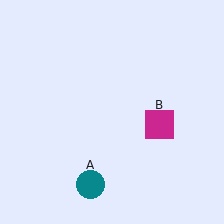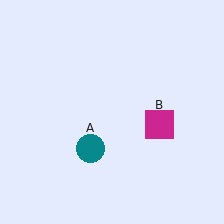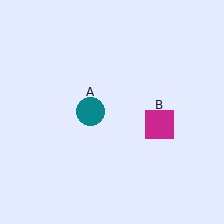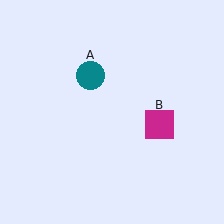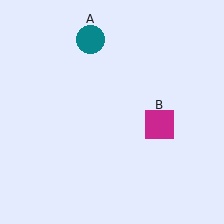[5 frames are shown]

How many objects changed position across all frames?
1 object changed position: teal circle (object A).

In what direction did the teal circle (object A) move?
The teal circle (object A) moved up.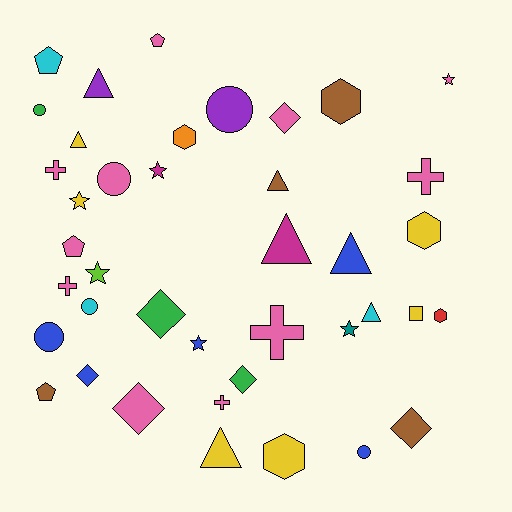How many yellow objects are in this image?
There are 6 yellow objects.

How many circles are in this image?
There are 6 circles.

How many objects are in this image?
There are 40 objects.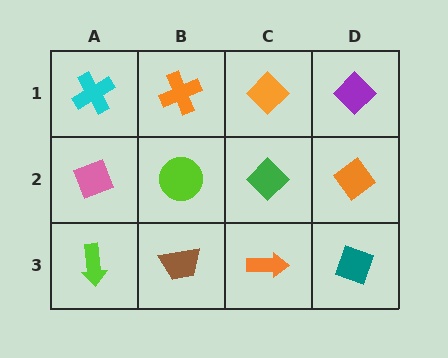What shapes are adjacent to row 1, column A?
A pink diamond (row 2, column A), an orange cross (row 1, column B).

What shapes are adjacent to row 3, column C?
A green diamond (row 2, column C), a brown trapezoid (row 3, column B), a teal diamond (row 3, column D).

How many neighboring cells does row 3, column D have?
2.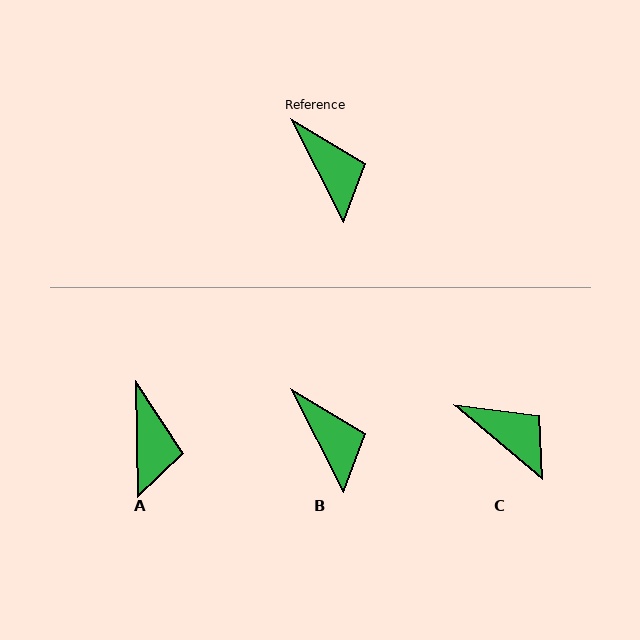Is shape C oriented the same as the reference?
No, it is off by about 23 degrees.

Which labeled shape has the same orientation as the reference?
B.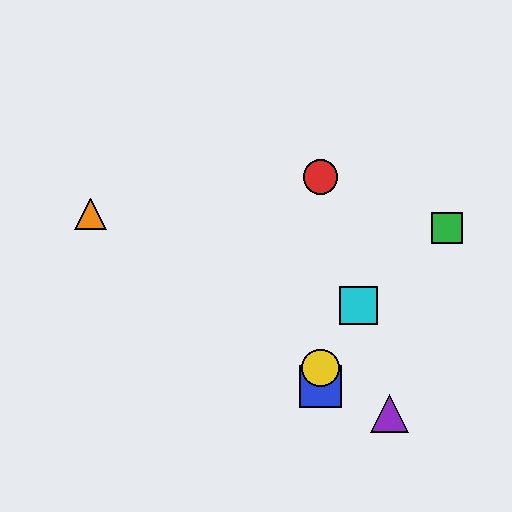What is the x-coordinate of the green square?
The green square is at x≈447.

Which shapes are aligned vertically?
The red circle, the blue square, the yellow circle are aligned vertically.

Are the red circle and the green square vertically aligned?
No, the red circle is at x≈320 and the green square is at x≈447.